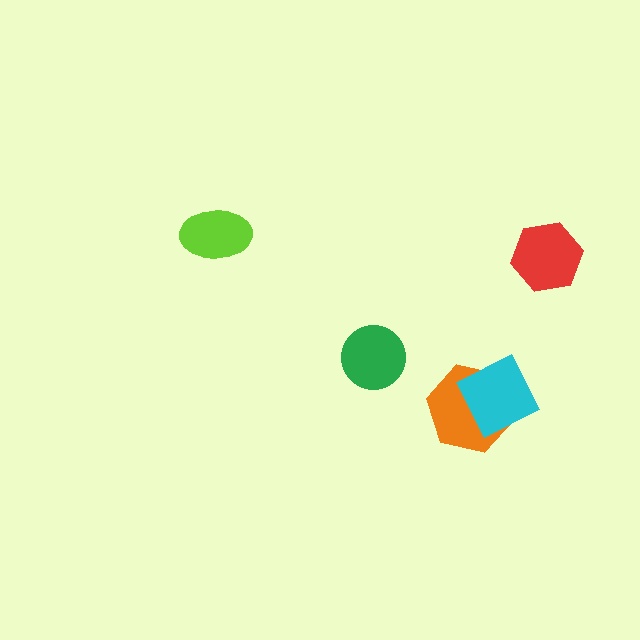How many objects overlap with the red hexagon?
0 objects overlap with the red hexagon.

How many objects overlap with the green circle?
0 objects overlap with the green circle.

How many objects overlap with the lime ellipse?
0 objects overlap with the lime ellipse.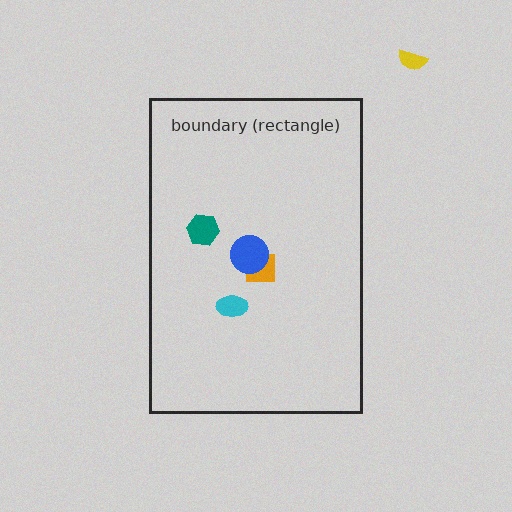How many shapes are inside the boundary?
4 inside, 1 outside.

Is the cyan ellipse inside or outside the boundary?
Inside.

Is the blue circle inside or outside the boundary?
Inside.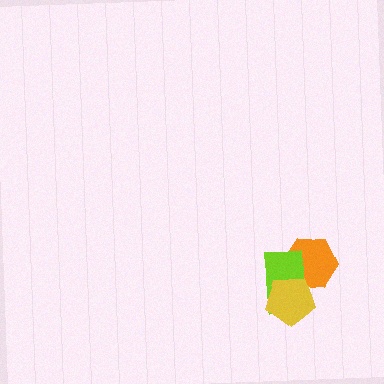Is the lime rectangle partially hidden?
Yes, it is partially covered by another shape.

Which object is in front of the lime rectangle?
The yellow pentagon is in front of the lime rectangle.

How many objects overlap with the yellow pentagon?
2 objects overlap with the yellow pentagon.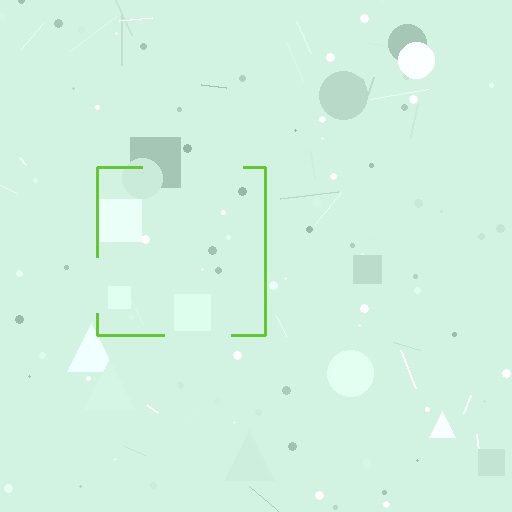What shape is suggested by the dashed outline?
The dashed outline suggests a square.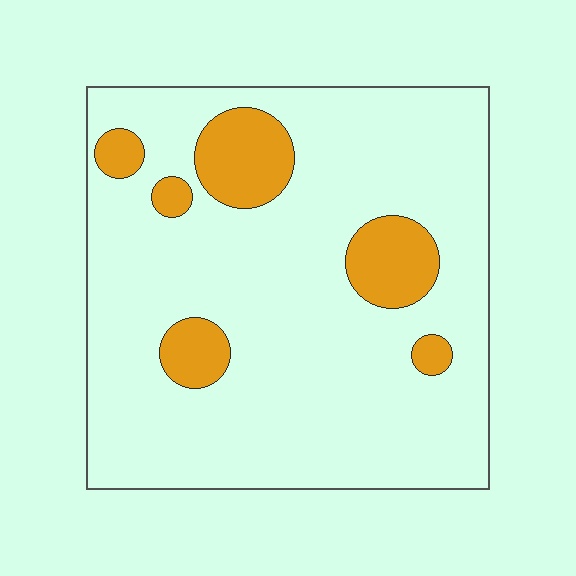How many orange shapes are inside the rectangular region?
6.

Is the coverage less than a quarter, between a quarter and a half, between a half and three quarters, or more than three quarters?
Less than a quarter.